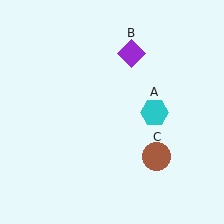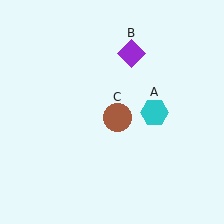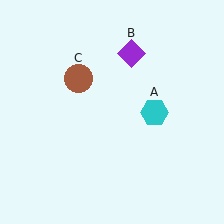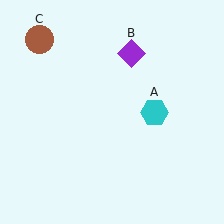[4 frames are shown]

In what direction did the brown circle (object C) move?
The brown circle (object C) moved up and to the left.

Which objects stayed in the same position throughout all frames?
Cyan hexagon (object A) and purple diamond (object B) remained stationary.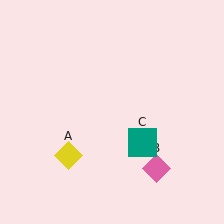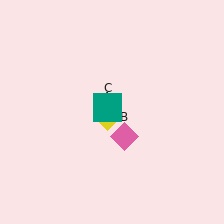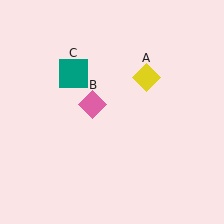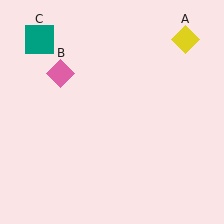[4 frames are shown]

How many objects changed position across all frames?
3 objects changed position: yellow diamond (object A), pink diamond (object B), teal square (object C).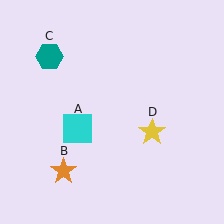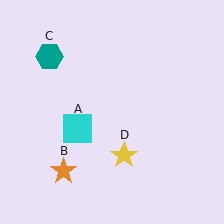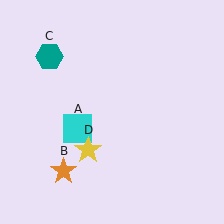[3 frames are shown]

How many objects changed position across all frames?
1 object changed position: yellow star (object D).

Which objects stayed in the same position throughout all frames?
Cyan square (object A) and orange star (object B) and teal hexagon (object C) remained stationary.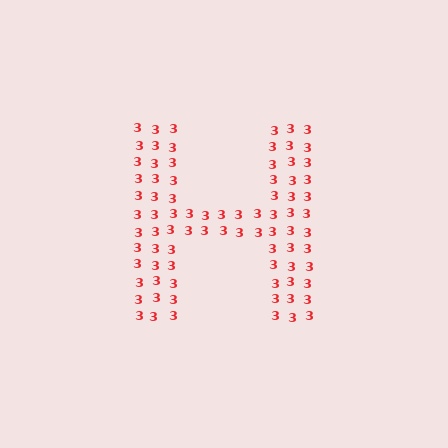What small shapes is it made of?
It is made of small digit 3's.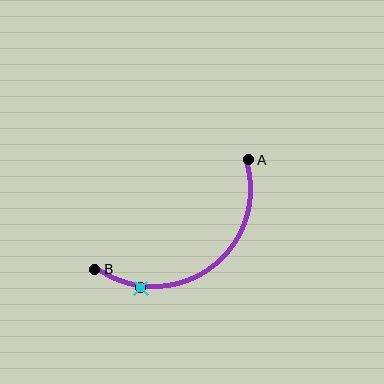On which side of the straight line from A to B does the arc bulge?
The arc bulges below and to the right of the straight line connecting A and B.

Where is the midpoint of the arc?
The arc midpoint is the point on the curve farthest from the straight line joining A and B. It sits below and to the right of that line.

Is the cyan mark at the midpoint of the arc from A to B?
No. The cyan mark lies on the arc but is closer to endpoint B. The arc midpoint would be at the point on the curve equidistant along the arc from both A and B.